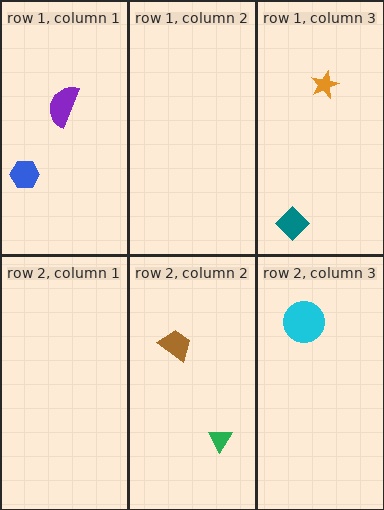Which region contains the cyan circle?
The row 2, column 3 region.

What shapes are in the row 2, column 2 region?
The green triangle, the brown trapezoid.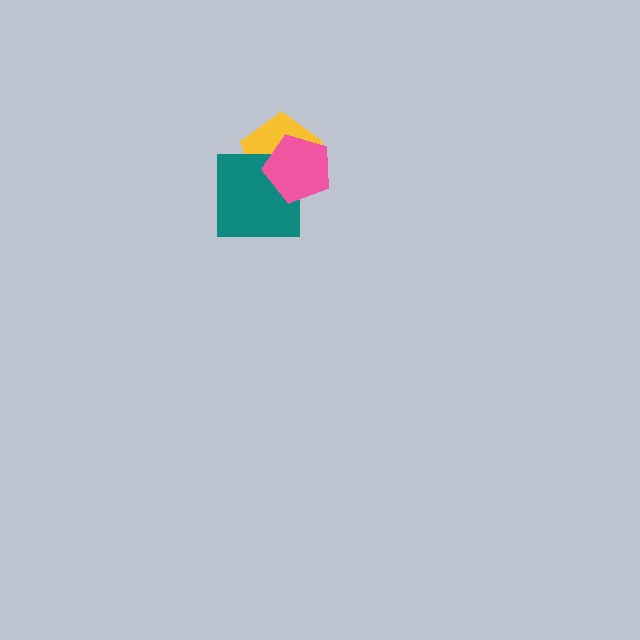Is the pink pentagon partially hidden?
No, no other shape covers it.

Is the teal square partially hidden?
Yes, it is partially covered by another shape.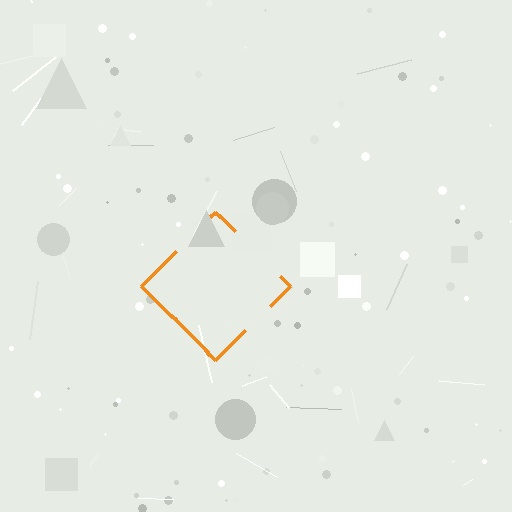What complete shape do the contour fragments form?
The contour fragments form a diamond.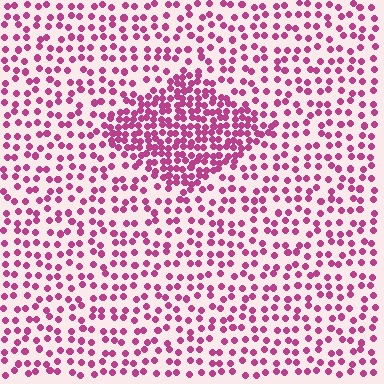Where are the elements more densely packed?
The elements are more densely packed inside the diamond boundary.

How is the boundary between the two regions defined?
The boundary is defined by a change in element density (approximately 2.2x ratio). All elements are the same color, size, and shape.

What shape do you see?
I see a diamond.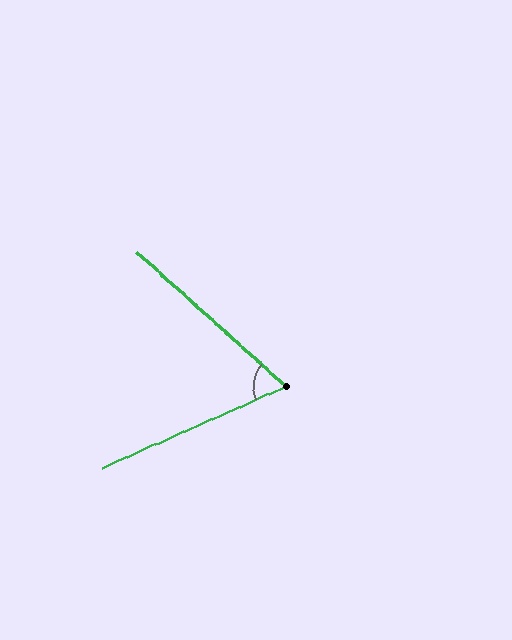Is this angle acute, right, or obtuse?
It is acute.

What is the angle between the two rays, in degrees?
Approximately 66 degrees.